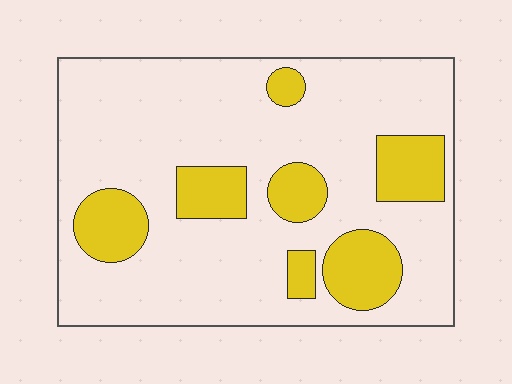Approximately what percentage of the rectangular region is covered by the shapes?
Approximately 20%.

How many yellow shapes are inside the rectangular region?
7.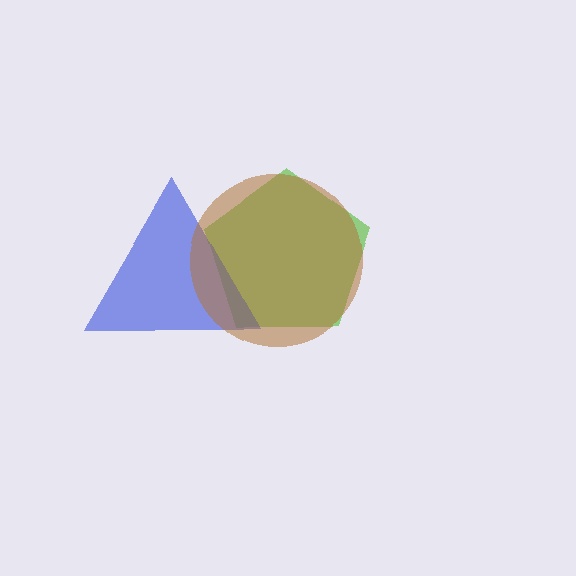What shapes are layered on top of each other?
The layered shapes are: a lime pentagon, a blue triangle, a brown circle.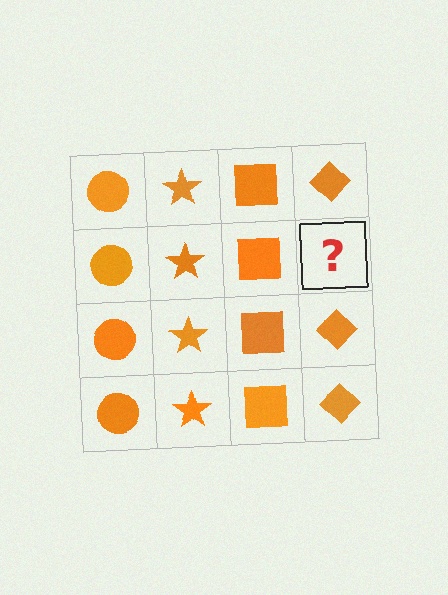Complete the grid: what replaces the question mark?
The question mark should be replaced with an orange diamond.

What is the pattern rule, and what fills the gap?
The rule is that each column has a consistent shape. The gap should be filled with an orange diamond.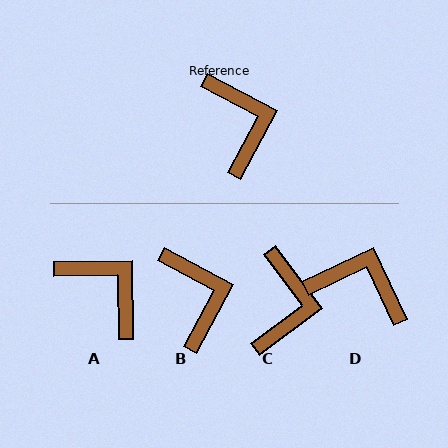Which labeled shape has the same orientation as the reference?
B.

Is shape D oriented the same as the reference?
No, it is off by about 53 degrees.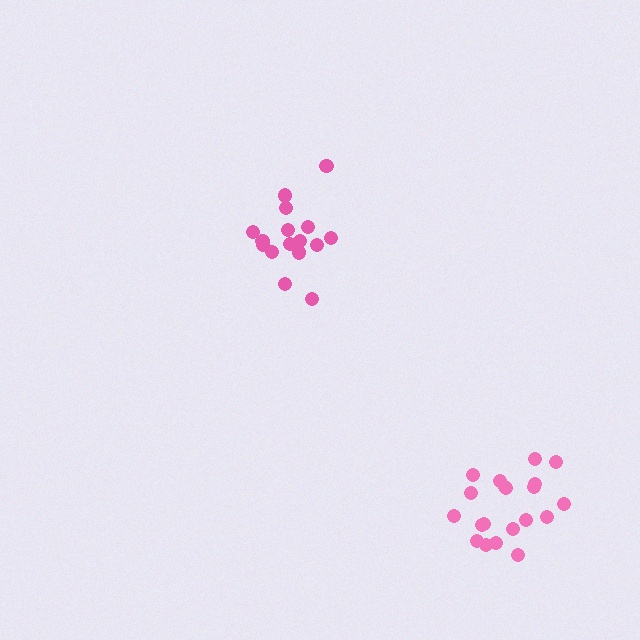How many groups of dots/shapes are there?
There are 2 groups.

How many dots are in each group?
Group 1: 16 dots, Group 2: 20 dots (36 total).